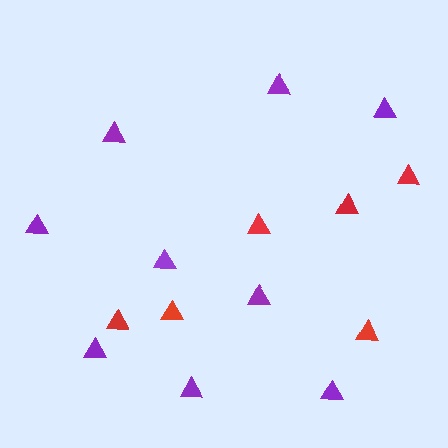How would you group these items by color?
There are 2 groups: one group of purple triangles (9) and one group of red triangles (6).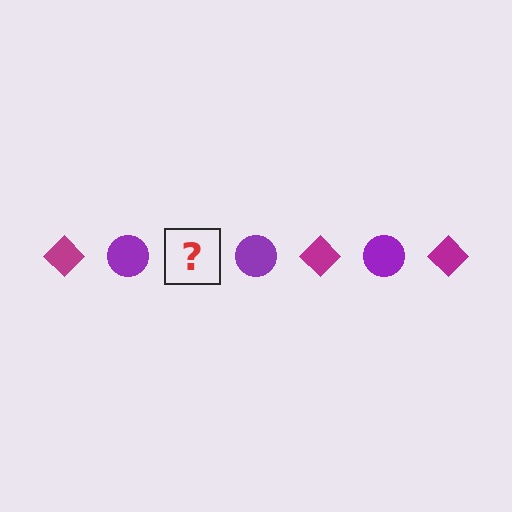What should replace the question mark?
The question mark should be replaced with a magenta diamond.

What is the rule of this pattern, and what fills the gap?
The rule is that the pattern alternates between magenta diamond and purple circle. The gap should be filled with a magenta diamond.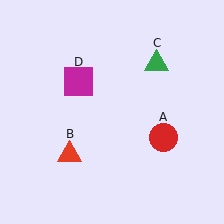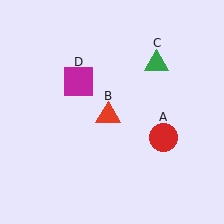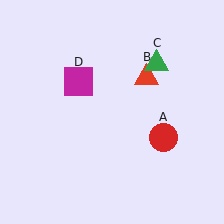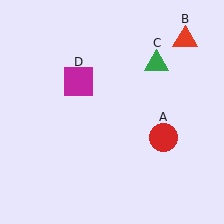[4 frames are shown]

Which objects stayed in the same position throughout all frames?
Red circle (object A) and green triangle (object C) and magenta square (object D) remained stationary.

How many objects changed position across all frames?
1 object changed position: red triangle (object B).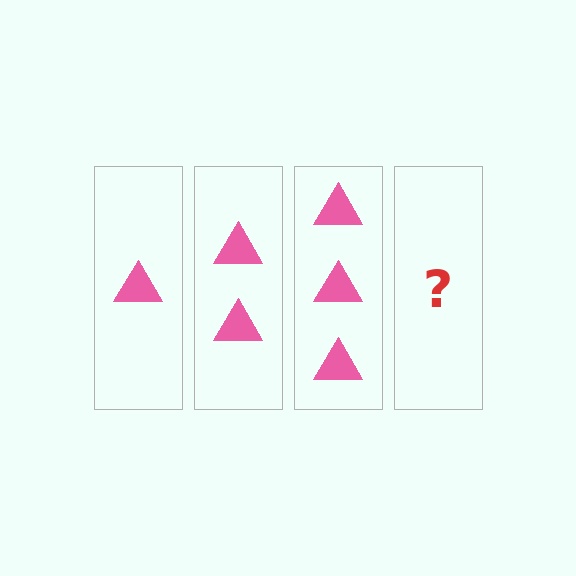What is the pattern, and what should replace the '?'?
The pattern is that each step adds one more triangle. The '?' should be 4 triangles.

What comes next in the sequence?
The next element should be 4 triangles.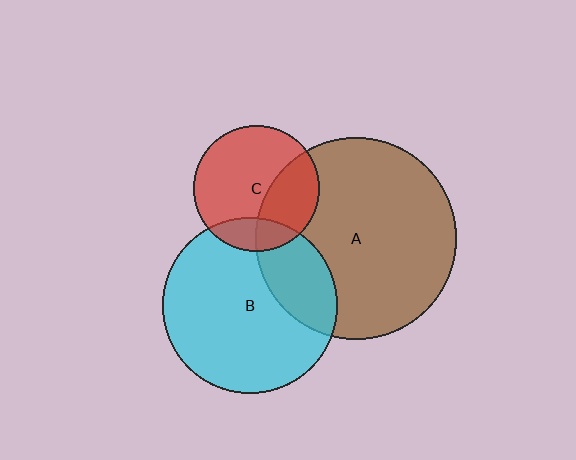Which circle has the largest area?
Circle A (brown).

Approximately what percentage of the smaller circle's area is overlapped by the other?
Approximately 25%.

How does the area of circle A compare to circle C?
Approximately 2.6 times.